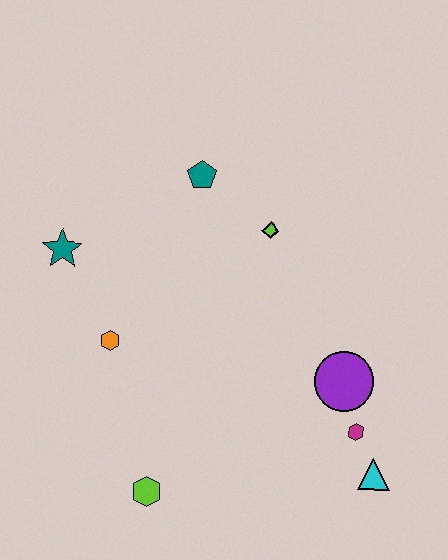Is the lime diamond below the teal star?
No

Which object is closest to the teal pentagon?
The lime diamond is closest to the teal pentagon.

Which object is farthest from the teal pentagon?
The cyan triangle is farthest from the teal pentagon.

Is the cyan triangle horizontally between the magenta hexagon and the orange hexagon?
No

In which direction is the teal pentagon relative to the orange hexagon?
The teal pentagon is above the orange hexagon.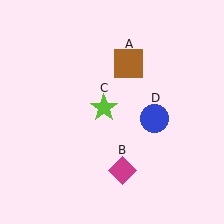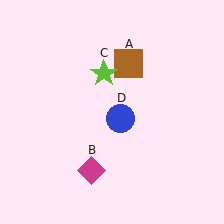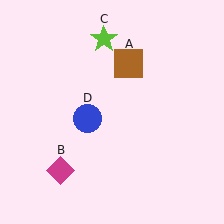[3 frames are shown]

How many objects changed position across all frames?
3 objects changed position: magenta diamond (object B), lime star (object C), blue circle (object D).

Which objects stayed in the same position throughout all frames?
Brown square (object A) remained stationary.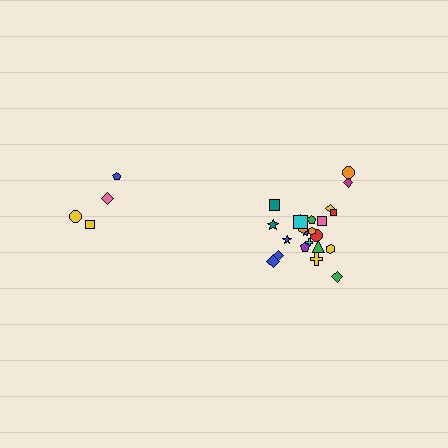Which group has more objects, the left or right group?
The right group.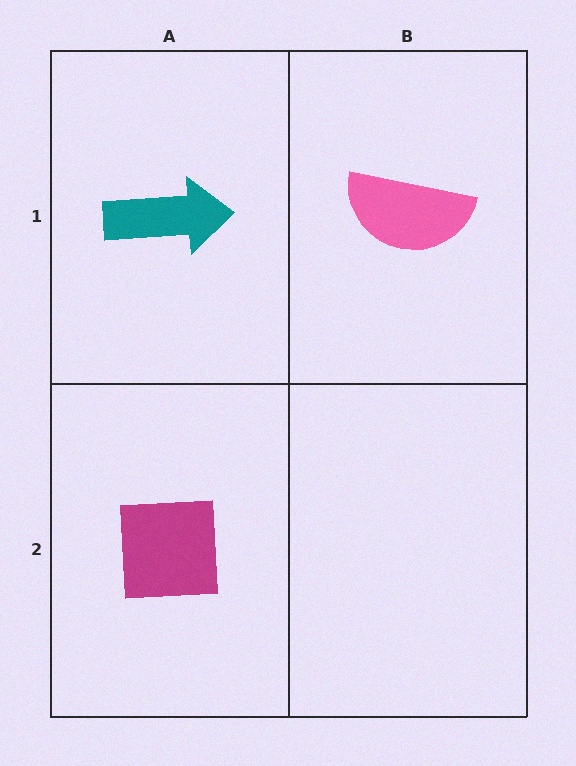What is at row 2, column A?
A magenta square.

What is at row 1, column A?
A teal arrow.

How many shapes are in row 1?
2 shapes.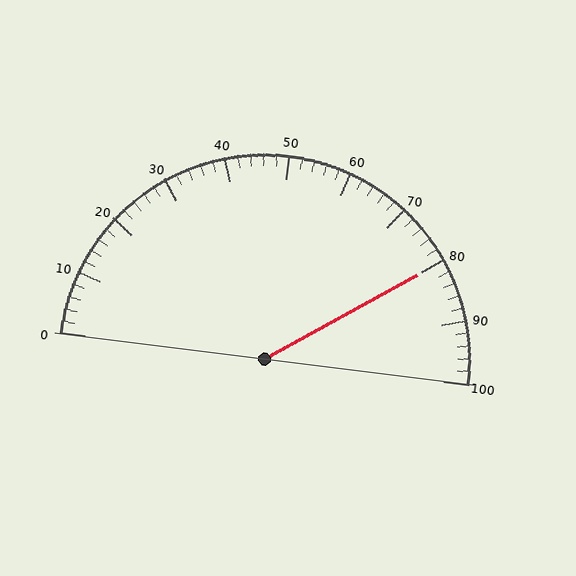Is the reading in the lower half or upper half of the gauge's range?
The reading is in the upper half of the range (0 to 100).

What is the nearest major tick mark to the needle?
The nearest major tick mark is 80.